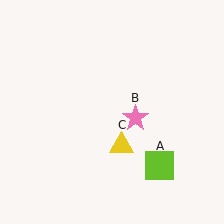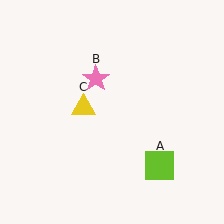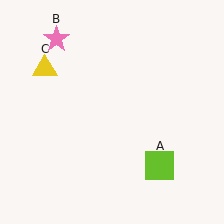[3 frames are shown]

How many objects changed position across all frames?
2 objects changed position: pink star (object B), yellow triangle (object C).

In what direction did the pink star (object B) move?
The pink star (object B) moved up and to the left.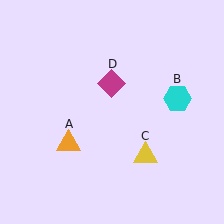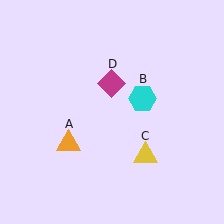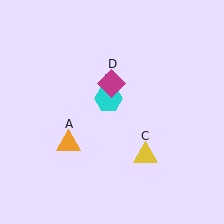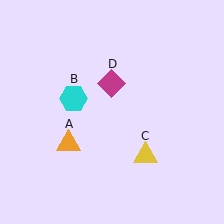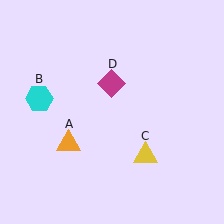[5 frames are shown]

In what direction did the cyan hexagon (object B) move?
The cyan hexagon (object B) moved left.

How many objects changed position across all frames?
1 object changed position: cyan hexagon (object B).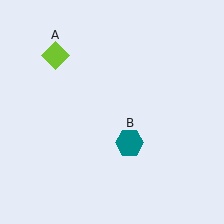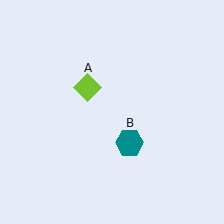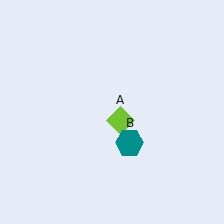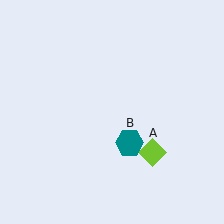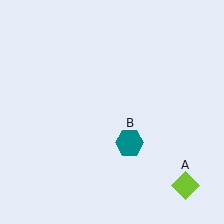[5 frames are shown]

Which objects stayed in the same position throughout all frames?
Teal hexagon (object B) remained stationary.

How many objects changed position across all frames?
1 object changed position: lime diamond (object A).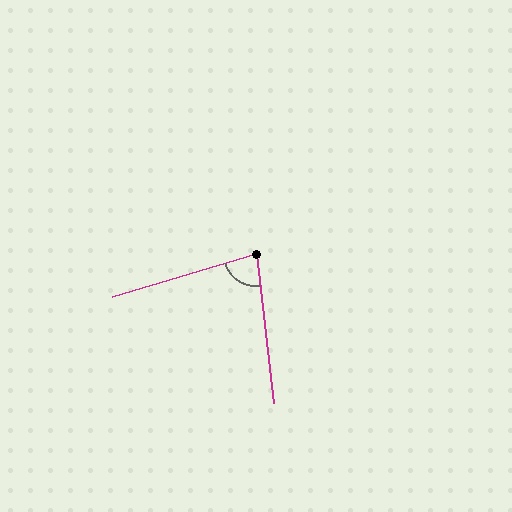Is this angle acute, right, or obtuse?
It is acute.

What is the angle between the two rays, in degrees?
Approximately 80 degrees.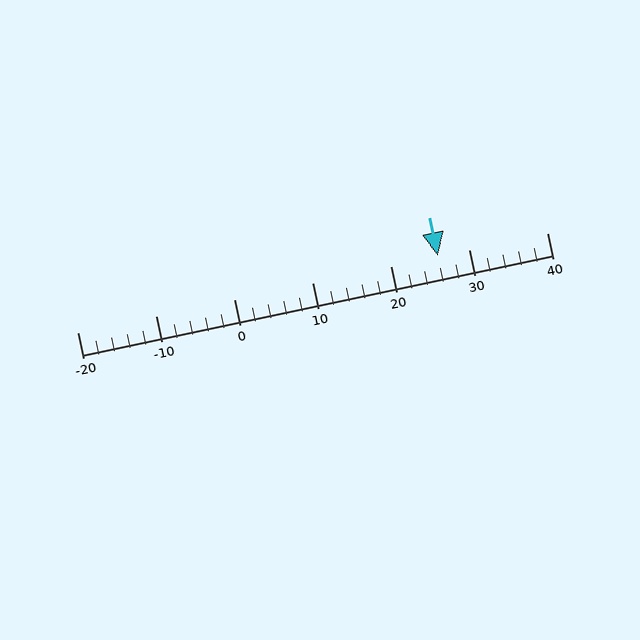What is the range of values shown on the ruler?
The ruler shows values from -20 to 40.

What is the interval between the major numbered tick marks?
The major tick marks are spaced 10 units apart.